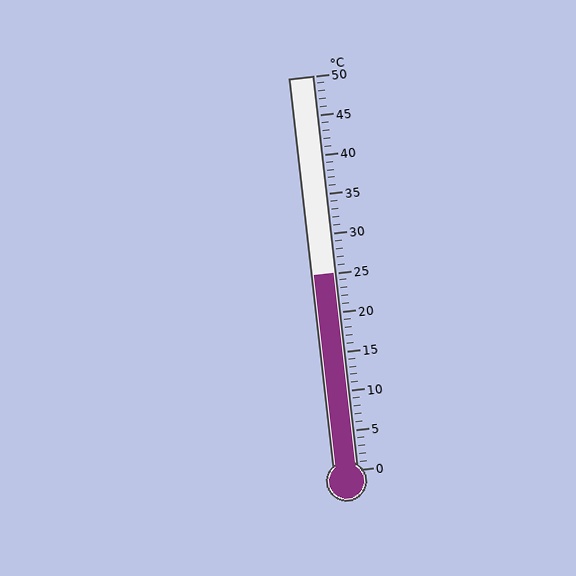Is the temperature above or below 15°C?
The temperature is above 15°C.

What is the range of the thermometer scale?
The thermometer scale ranges from 0°C to 50°C.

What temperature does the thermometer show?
The thermometer shows approximately 25°C.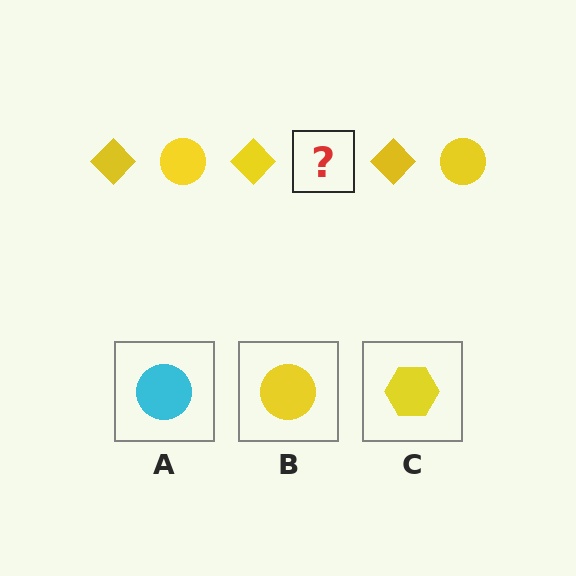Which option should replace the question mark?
Option B.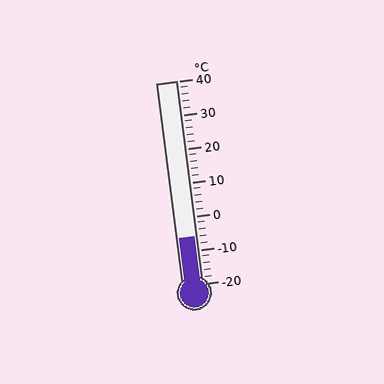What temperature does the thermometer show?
The thermometer shows approximately -6°C.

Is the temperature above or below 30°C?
The temperature is below 30°C.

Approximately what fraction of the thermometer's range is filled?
The thermometer is filled to approximately 25% of its range.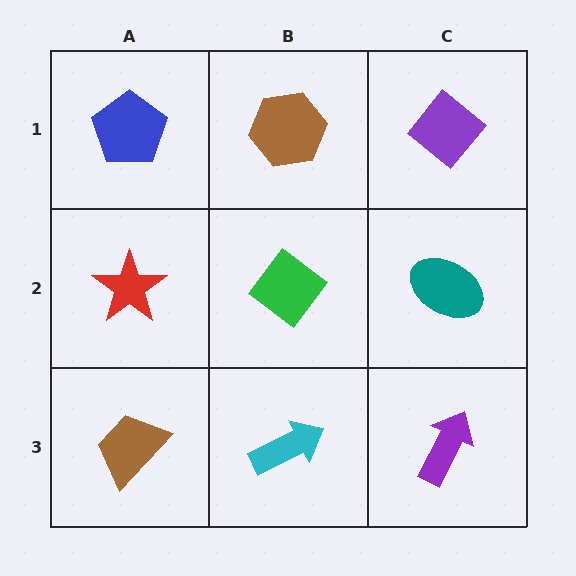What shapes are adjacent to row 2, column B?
A brown hexagon (row 1, column B), a cyan arrow (row 3, column B), a red star (row 2, column A), a teal ellipse (row 2, column C).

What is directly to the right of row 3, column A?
A cyan arrow.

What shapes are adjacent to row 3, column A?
A red star (row 2, column A), a cyan arrow (row 3, column B).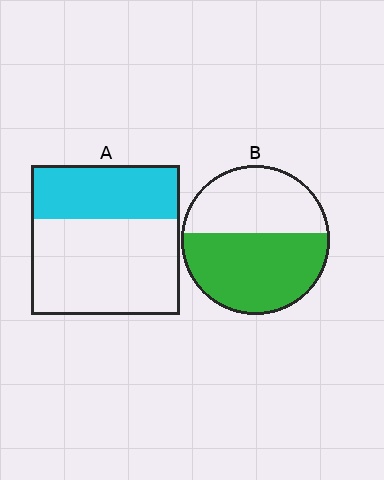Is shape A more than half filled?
No.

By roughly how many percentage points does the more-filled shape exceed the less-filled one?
By roughly 20 percentage points (B over A).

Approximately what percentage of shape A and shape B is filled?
A is approximately 35% and B is approximately 55%.